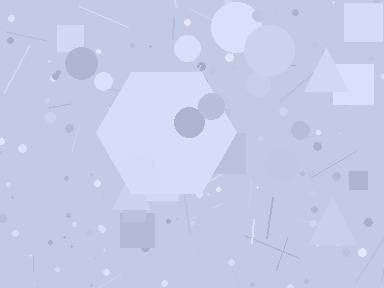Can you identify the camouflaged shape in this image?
The camouflaged shape is a hexagon.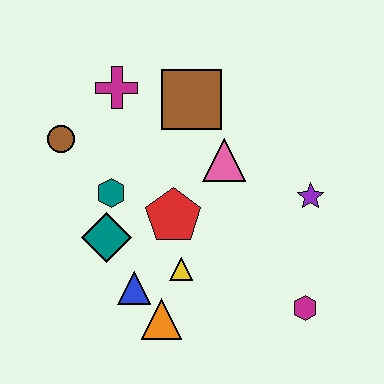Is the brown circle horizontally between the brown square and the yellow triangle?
No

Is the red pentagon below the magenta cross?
Yes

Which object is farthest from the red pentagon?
The magenta hexagon is farthest from the red pentagon.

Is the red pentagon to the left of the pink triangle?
Yes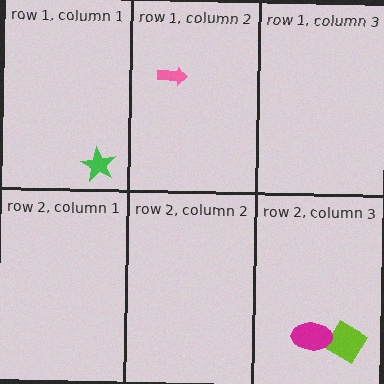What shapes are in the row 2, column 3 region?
The lime diamond, the magenta ellipse.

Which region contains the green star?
The row 1, column 1 region.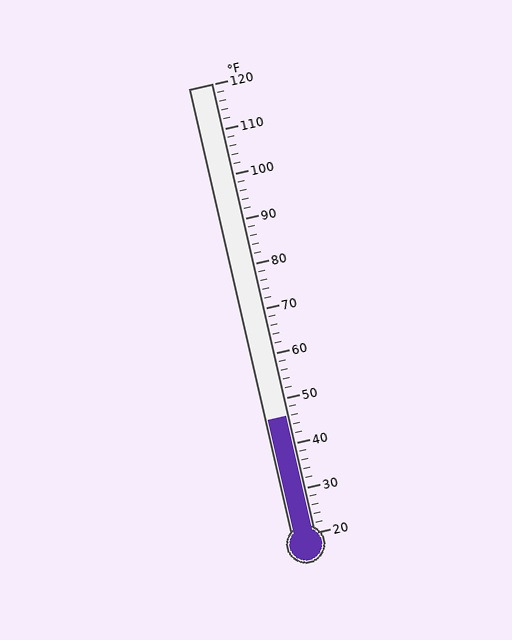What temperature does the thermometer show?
The thermometer shows approximately 46°F.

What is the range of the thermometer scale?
The thermometer scale ranges from 20°F to 120°F.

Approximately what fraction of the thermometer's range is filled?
The thermometer is filled to approximately 25% of its range.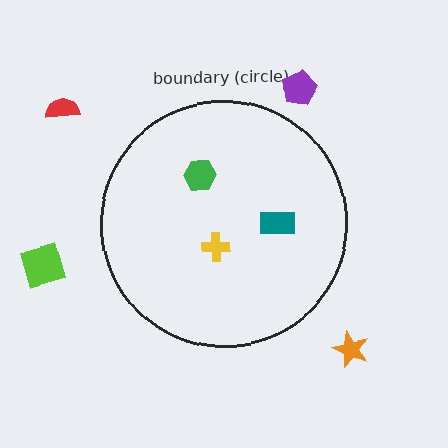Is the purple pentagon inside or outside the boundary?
Outside.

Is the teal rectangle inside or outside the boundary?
Inside.